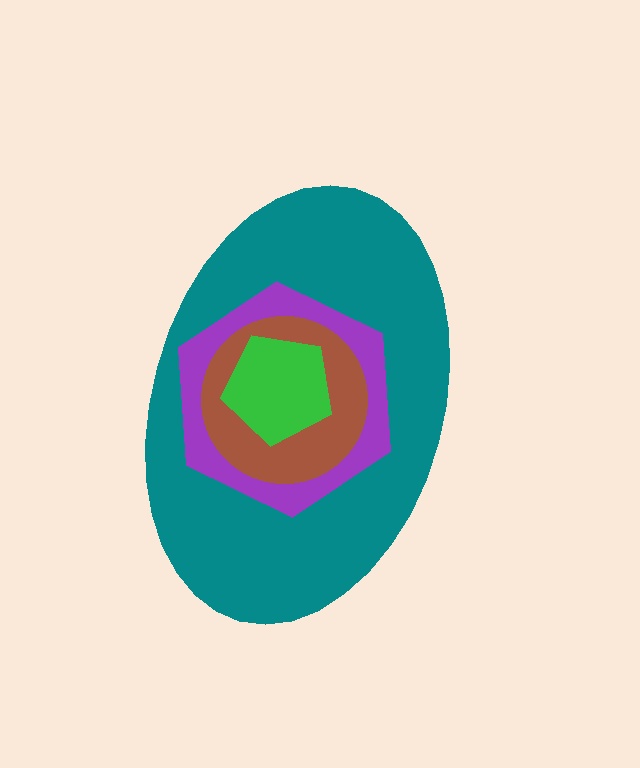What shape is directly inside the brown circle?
The green pentagon.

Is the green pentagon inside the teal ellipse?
Yes.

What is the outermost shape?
The teal ellipse.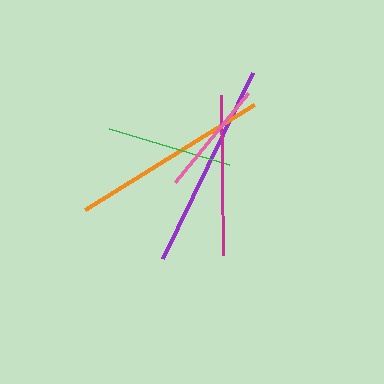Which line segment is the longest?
The purple line is the longest at approximately 207 pixels.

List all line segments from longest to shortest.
From longest to shortest: purple, orange, magenta, green, pink.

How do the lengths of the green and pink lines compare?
The green and pink lines are approximately the same length.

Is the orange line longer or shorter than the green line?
The orange line is longer than the green line.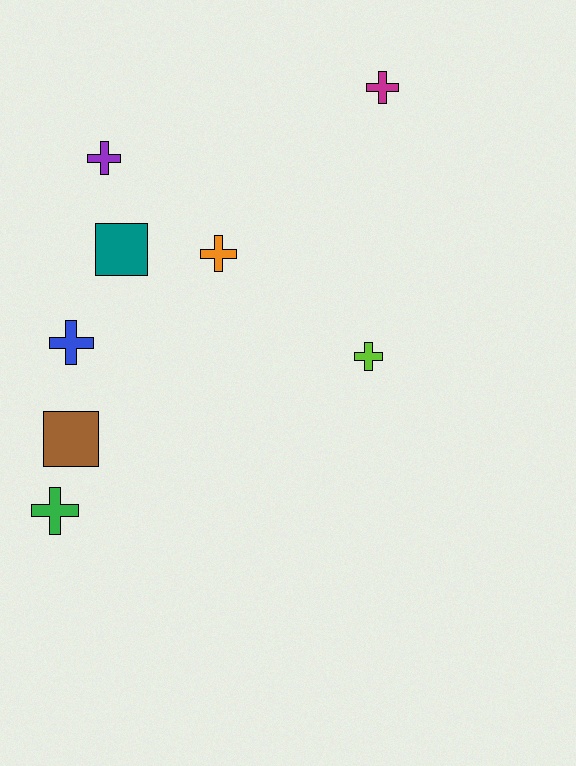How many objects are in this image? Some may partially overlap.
There are 8 objects.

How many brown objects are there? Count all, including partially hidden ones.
There is 1 brown object.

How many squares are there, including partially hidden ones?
There are 2 squares.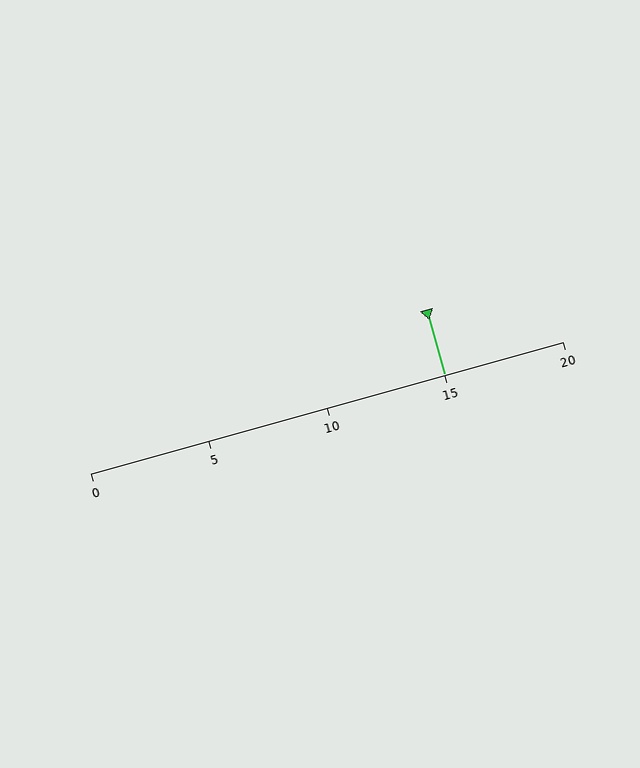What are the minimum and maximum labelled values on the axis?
The axis runs from 0 to 20.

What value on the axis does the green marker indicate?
The marker indicates approximately 15.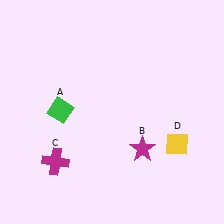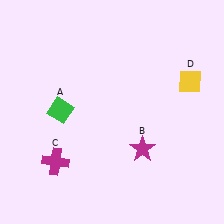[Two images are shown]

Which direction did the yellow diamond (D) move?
The yellow diamond (D) moved up.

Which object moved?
The yellow diamond (D) moved up.